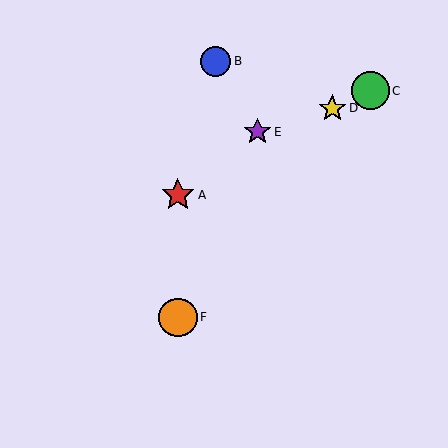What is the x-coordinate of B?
Object B is at x≈216.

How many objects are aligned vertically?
2 objects (A, F) are aligned vertically.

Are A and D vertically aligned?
No, A is at x≈178 and D is at x≈332.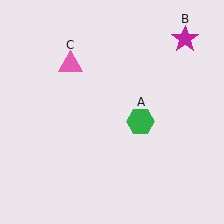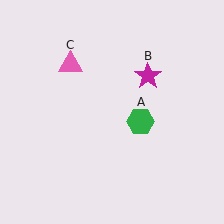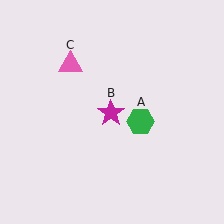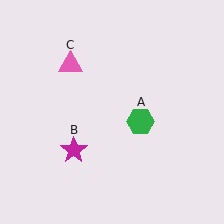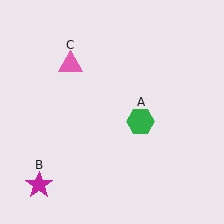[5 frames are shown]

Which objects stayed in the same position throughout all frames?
Green hexagon (object A) and pink triangle (object C) remained stationary.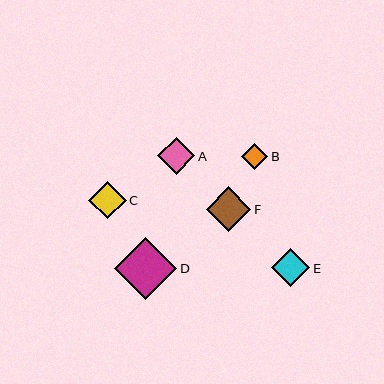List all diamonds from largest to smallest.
From largest to smallest: D, F, E, A, C, B.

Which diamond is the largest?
Diamond D is the largest with a size of approximately 62 pixels.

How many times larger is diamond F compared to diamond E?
Diamond F is approximately 1.2 times the size of diamond E.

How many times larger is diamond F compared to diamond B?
Diamond F is approximately 1.7 times the size of diamond B.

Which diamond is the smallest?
Diamond B is the smallest with a size of approximately 26 pixels.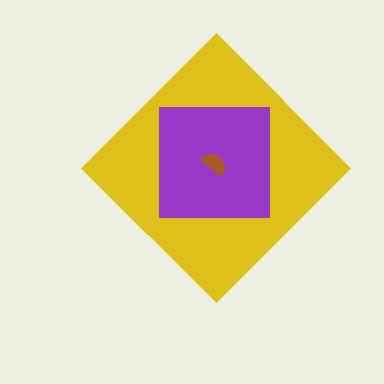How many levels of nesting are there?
3.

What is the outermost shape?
The yellow diamond.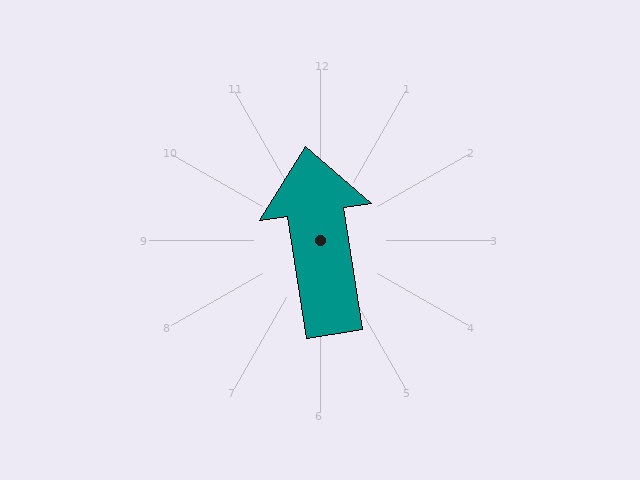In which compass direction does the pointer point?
North.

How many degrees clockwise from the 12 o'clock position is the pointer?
Approximately 351 degrees.